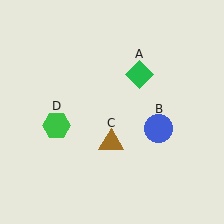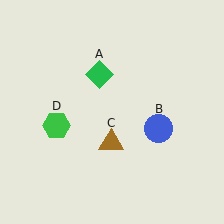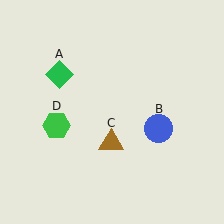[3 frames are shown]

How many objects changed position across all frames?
1 object changed position: green diamond (object A).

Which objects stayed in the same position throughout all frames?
Blue circle (object B) and brown triangle (object C) and green hexagon (object D) remained stationary.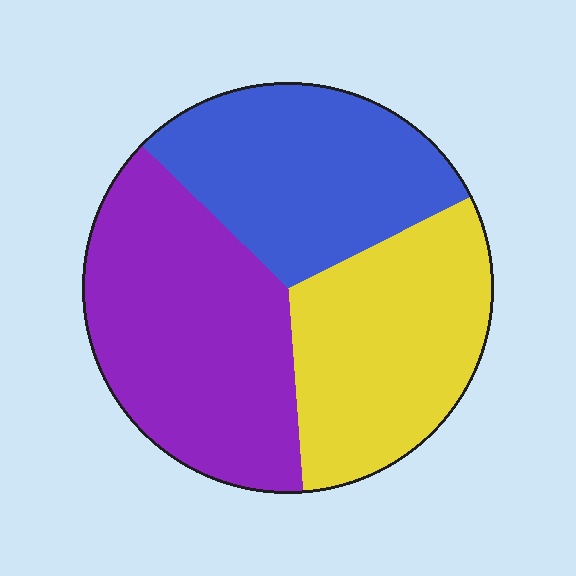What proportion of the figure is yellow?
Yellow covers 31% of the figure.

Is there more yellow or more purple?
Purple.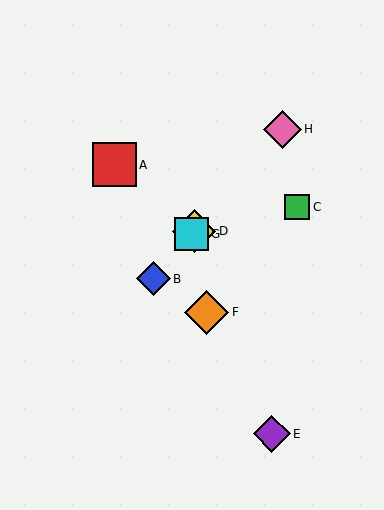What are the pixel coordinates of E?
Object E is at (272, 434).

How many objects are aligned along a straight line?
4 objects (B, D, G, H) are aligned along a straight line.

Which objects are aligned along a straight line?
Objects B, D, G, H are aligned along a straight line.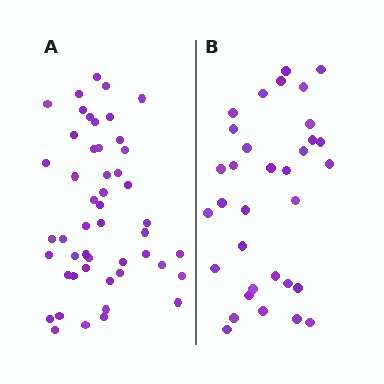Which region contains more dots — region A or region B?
Region A (the left region) has more dots.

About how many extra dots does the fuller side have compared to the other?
Region A has approximately 15 more dots than region B.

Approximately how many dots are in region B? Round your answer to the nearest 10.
About 30 dots. (The exact count is 33, which rounds to 30.)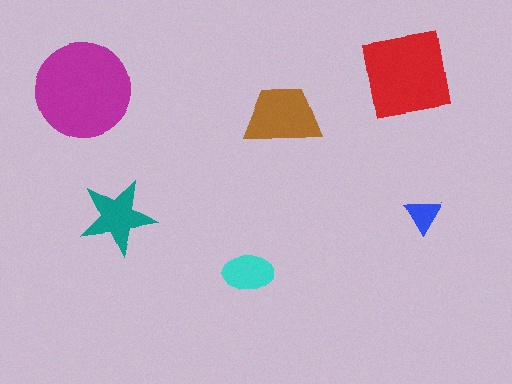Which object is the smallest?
The blue triangle.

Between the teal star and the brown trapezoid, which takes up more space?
The brown trapezoid.